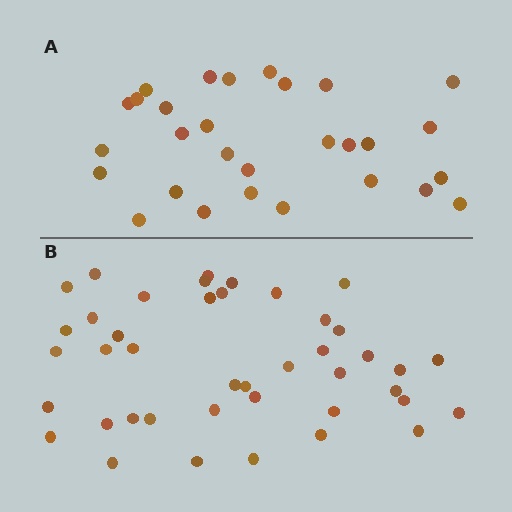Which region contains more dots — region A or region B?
Region B (the bottom region) has more dots.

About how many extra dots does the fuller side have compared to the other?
Region B has approximately 15 more dots than region A.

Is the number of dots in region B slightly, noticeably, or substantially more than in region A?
Region B has noticeably more, but not dramatically so. The ratio is roughly 1.4 to 1.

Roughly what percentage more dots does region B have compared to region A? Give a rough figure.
About 45% more.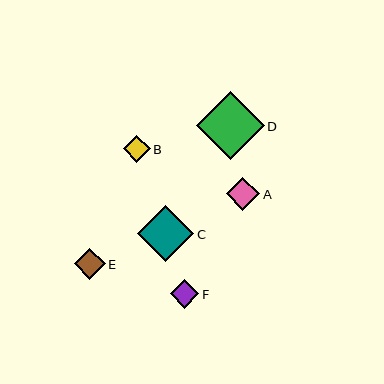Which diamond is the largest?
Diamond D is the largest with a size of approximately 68 pixels.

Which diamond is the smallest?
Diamond B is the smallest with a size of approximately 27 pixels.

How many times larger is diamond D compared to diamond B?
Diamond D is approximately 2.5 times the size of diamond B.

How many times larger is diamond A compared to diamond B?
Diamond A is approximately 1.3 times the size of diamond B.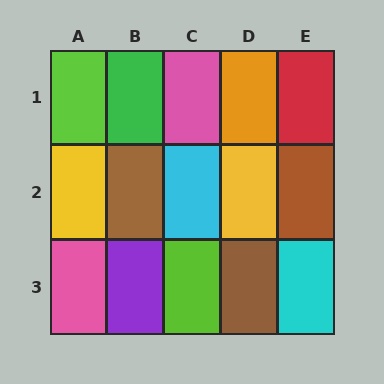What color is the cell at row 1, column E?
Red.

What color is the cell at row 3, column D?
Brown.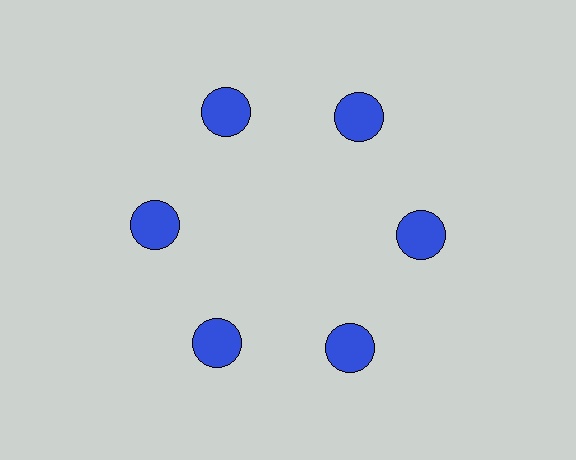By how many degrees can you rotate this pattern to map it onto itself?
The pattern maps onto itself every 60 degrees of rotation.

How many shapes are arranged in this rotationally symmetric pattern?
There are 6 shapes, arranged in 6 groups of 1.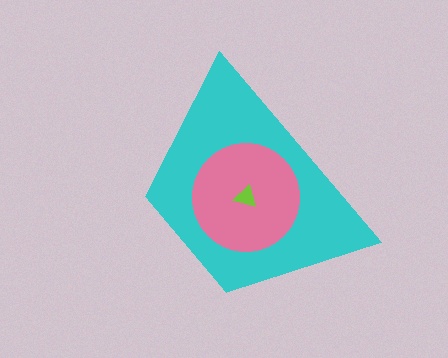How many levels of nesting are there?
3.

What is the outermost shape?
The cyan trapezoid.